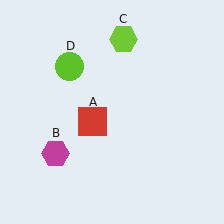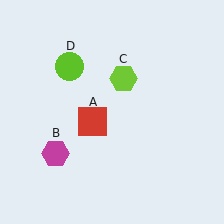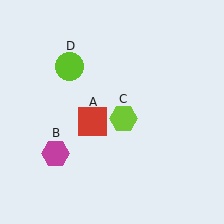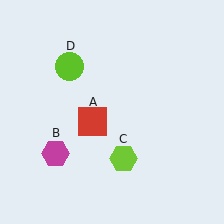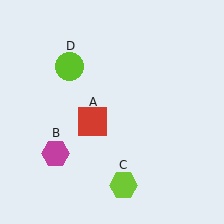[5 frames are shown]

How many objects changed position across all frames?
1 object changed position: lime hexagon (object C).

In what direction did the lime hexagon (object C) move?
The lime hexagon (object C) moved down.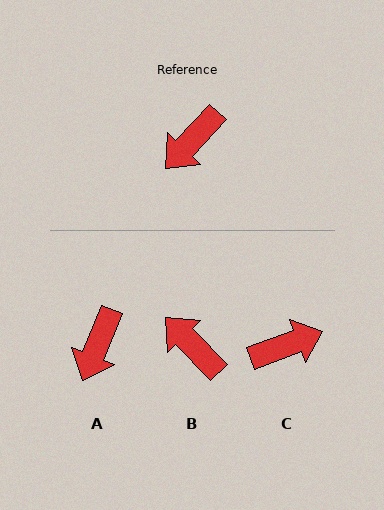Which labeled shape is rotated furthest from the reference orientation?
C, about 154 degrees away.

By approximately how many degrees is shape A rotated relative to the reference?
Approximately 21 degrees counter-clockwise.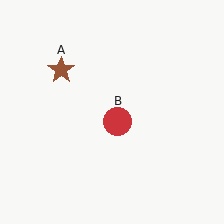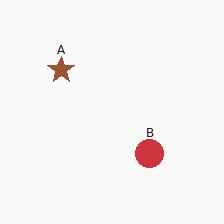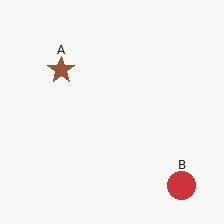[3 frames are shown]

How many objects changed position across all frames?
1 object changed position: red circle (object B).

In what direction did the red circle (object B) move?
The red circle (object B) moved down and to the right.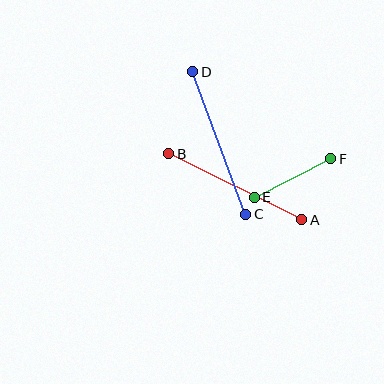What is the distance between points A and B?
The distance is approximately 148 pixels.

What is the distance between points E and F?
The distance is approximately 86 pixels.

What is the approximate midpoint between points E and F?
The midpoint is at approximately (293, 178) pixels.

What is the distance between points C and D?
The distance is approximately 152 pixels.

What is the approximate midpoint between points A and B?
The midpoint is at approximately (235, 187) pixels.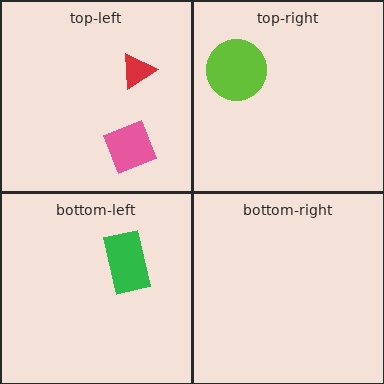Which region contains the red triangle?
The top-left region.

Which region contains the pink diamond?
The top-left region.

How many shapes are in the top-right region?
1.